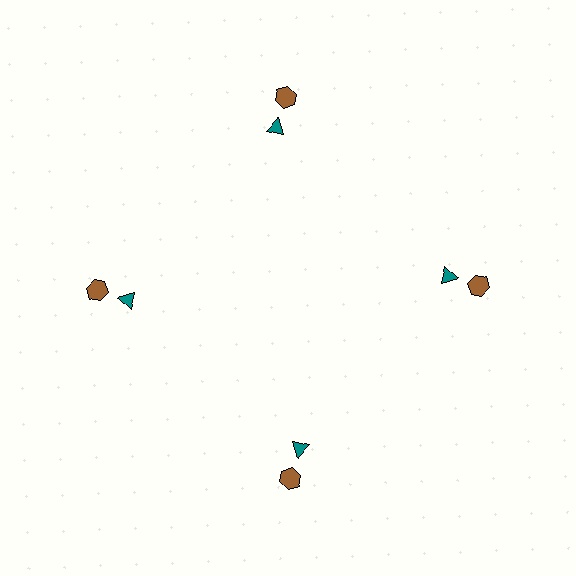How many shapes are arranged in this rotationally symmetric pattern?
There are 8 shapes, arranged in 4 groups of 2.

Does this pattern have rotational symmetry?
Yes, this pattern has 4-fold rotational symmetry. It looks the same after rotating 90 degrees around the center.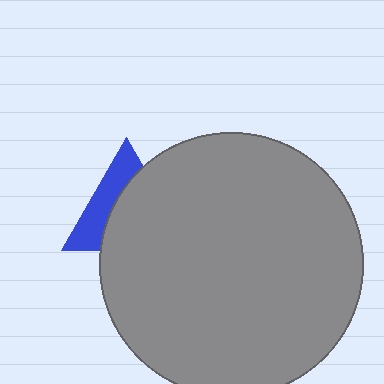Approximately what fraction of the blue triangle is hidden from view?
Roughly 60% of the blue triangle is hidden behind the gray circle.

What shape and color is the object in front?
The object in front is a gray circle.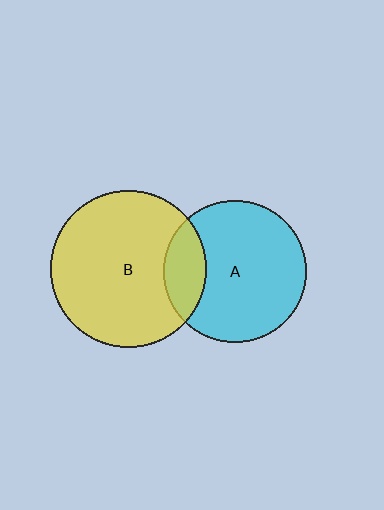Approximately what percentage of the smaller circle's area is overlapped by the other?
Approximately 20%.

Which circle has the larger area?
Circle B (yellow).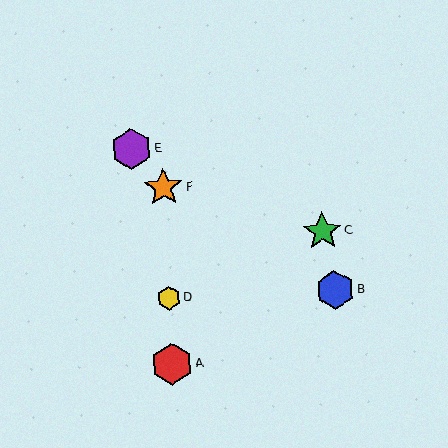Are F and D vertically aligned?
Yes, both are at x≈163.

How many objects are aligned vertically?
3 objects (A, D, F) are aligned vertically.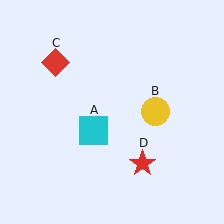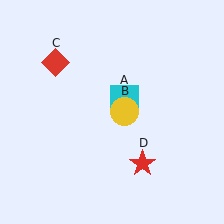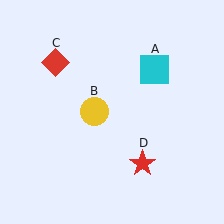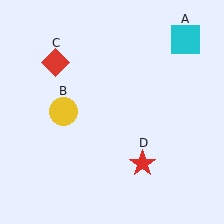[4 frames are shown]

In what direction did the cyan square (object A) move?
The cyan square (object A) moved up and to the right.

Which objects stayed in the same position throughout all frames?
Red diamond (object C) and red star (object D) remained stationary.